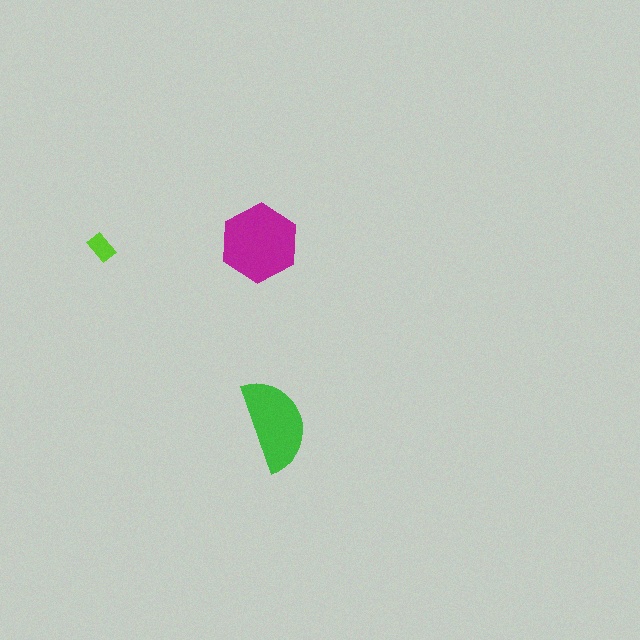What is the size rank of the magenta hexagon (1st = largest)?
1st.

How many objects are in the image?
There are 3 objects in the image.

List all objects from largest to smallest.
The magenta hexagon, the green semicircle, the lime rectangle.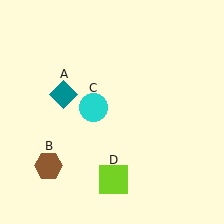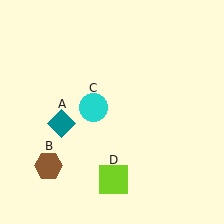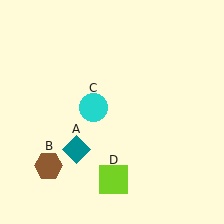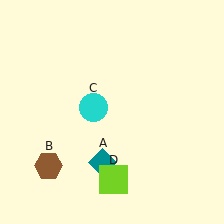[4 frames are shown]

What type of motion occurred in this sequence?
The teal diamond (object A) rotated counterclockwise around the center of the scene.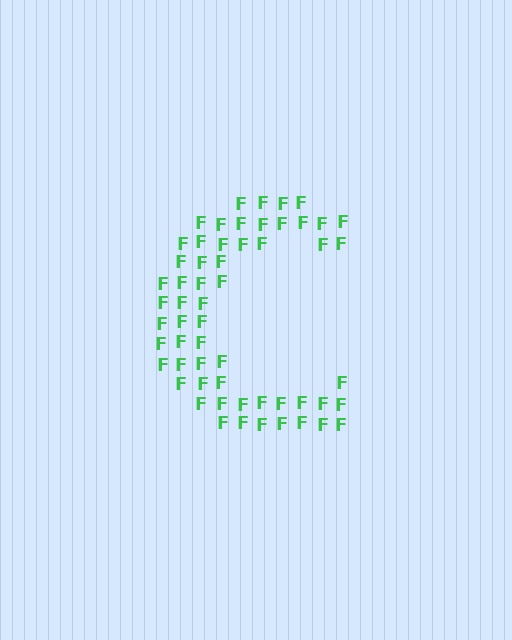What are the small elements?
The small elements are letter F's.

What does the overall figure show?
The overall figure shows the letter C.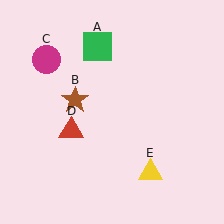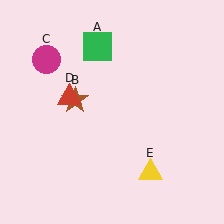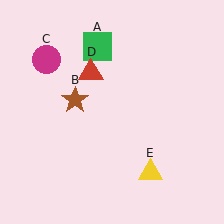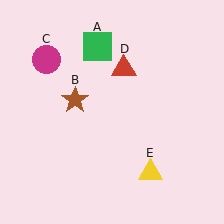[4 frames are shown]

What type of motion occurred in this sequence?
The red triangle (object D) rotated clockwise around the center of the scene.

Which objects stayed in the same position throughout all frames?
Green square (object A) and brown star (object B) and magenta circle (object C) and yellow triangle (object E) remained stationary.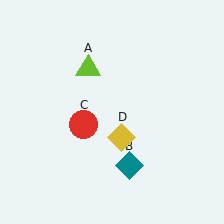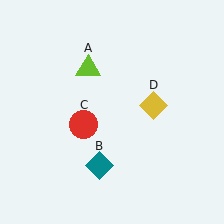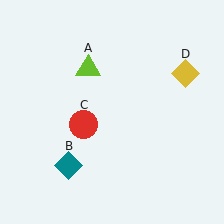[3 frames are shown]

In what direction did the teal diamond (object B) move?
The teal diamond (object B) moved left.